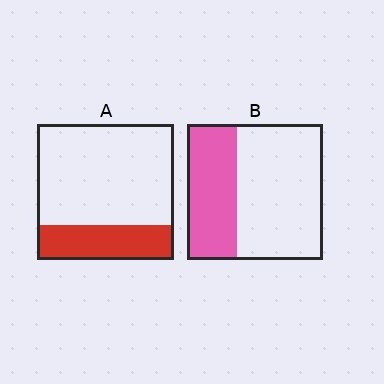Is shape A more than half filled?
No.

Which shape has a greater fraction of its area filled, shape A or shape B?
Shape B.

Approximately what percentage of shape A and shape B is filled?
A is approximately 25% and B is approximately 35%.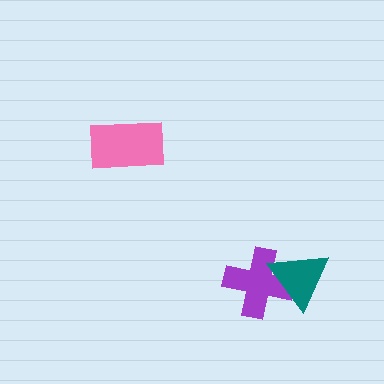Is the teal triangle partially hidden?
No, no other shape covers it.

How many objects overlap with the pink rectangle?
0 objects overlap with the pink rectangle.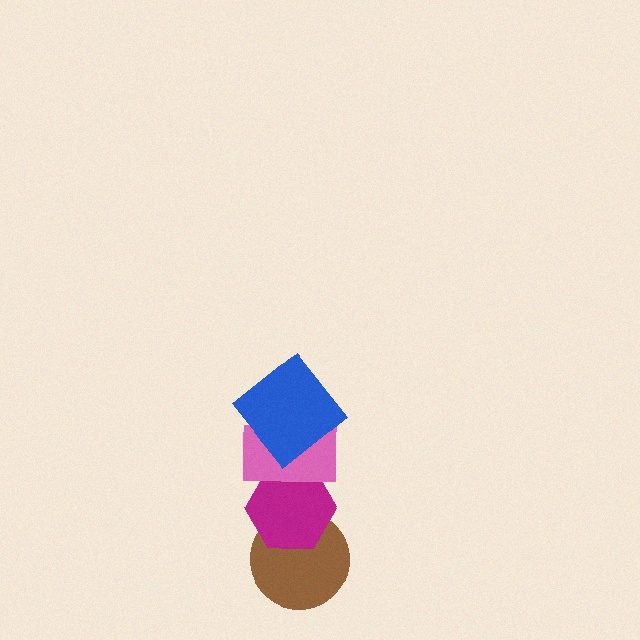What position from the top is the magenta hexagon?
The magenta hexagon is 3rd from the top.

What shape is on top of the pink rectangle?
The blue diamond is on top of the pink rectangle.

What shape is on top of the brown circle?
The magenta hexagon is on top of the brown circle.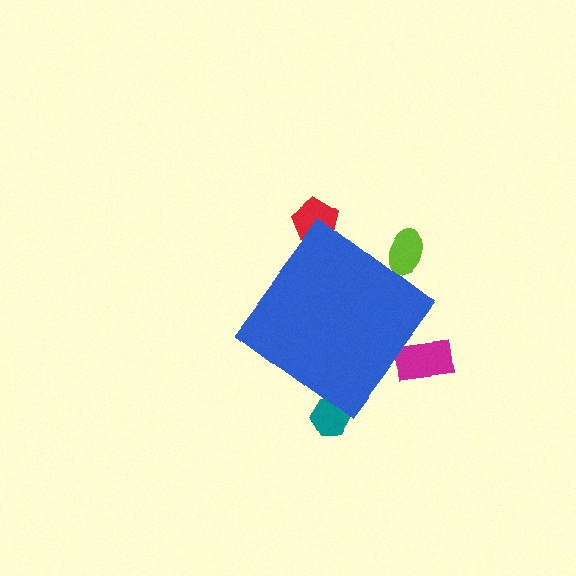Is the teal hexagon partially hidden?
Yes, the teal hexagon is partially hidden behind the blue diamond.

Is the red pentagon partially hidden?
Yes, the red pentagon is partially hidden behind the blue diamond.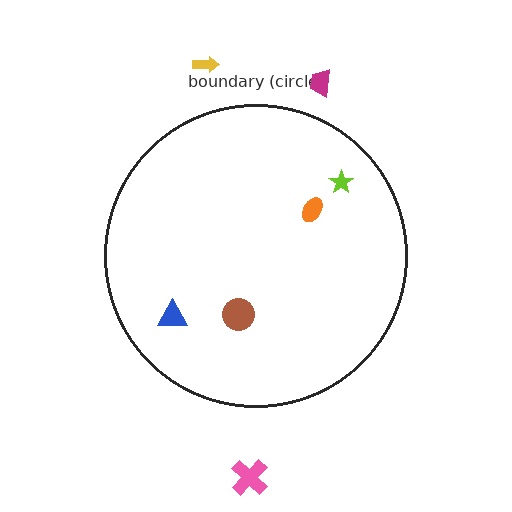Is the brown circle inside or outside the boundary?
Inside.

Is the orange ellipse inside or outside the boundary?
Inside.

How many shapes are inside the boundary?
4 inside, 3 outside.